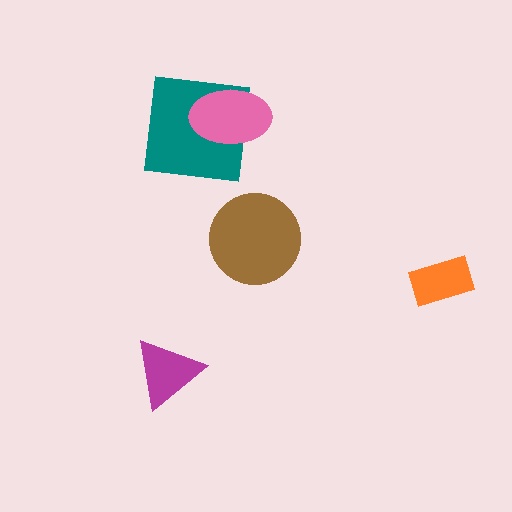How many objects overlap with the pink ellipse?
1 object overlaps with the pink ellipse.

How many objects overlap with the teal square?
1 object overlaps with the teal square.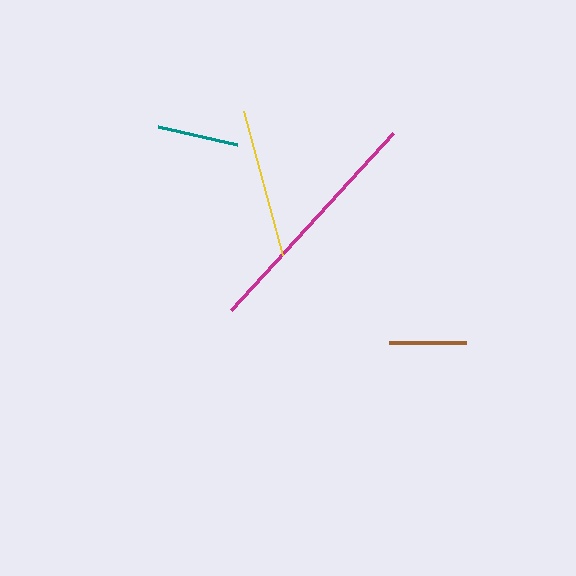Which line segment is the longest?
The magenta line is the longest at approximately 240 pixels.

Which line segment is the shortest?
The brown line is the shortest at approximately 77 pixels.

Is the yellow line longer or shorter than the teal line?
The yellow line is longer than the teal line.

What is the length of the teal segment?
The teal segment is approximately 81 pixels long.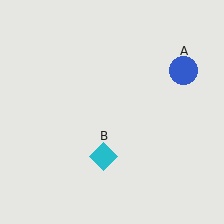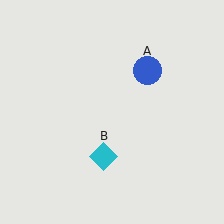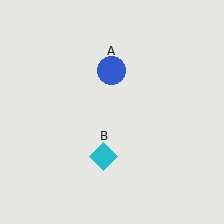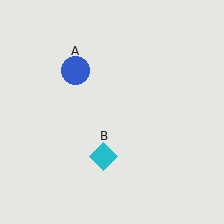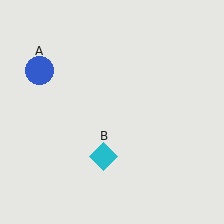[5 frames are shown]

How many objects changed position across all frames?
1 object changed position: blue circle (object A).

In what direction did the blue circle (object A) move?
The blue circle (object A) moved left.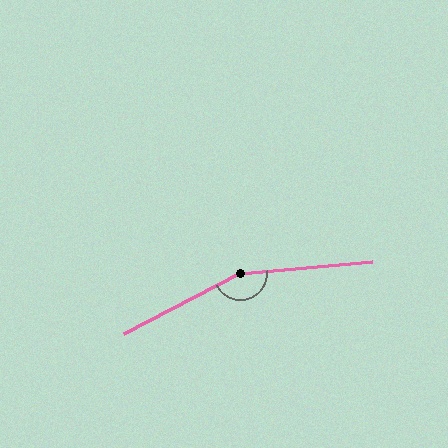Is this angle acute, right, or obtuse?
It is obtuse.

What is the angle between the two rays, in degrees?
Approximately 157 degrees.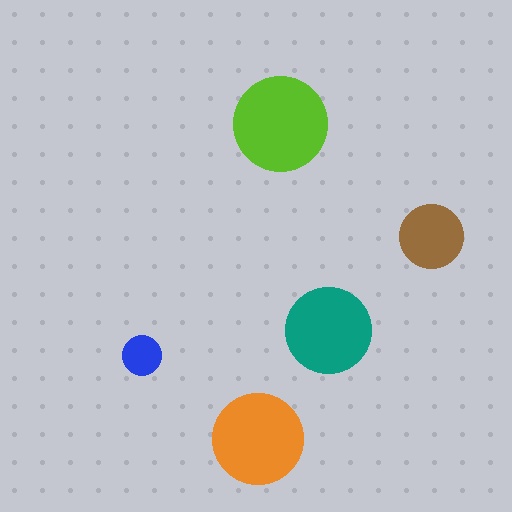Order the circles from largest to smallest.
the lime one, the orange one, the teal one, the brown one, the blue one.